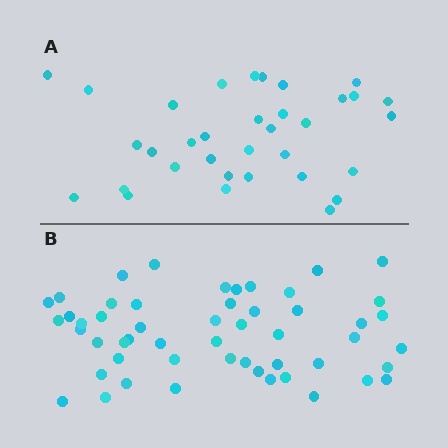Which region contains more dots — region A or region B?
Region B (the bottom region) has more dots.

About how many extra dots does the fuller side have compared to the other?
Region B has approximately 20 more dots than region A.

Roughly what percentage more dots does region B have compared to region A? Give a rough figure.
About 55% more.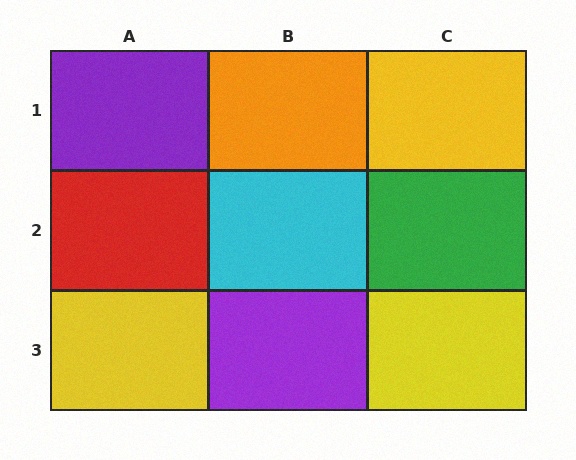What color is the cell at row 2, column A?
Red.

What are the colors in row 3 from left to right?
Yellow, purple, yellow.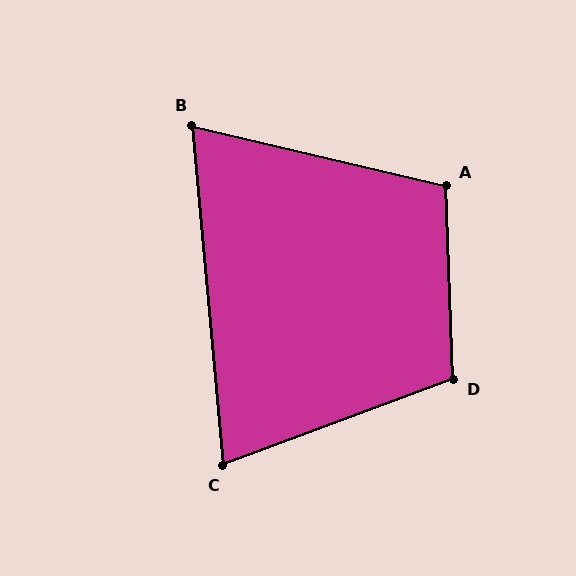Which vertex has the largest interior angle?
D, at approximately 108 degrees.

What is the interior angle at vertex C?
Approximately 75 degrees (acute).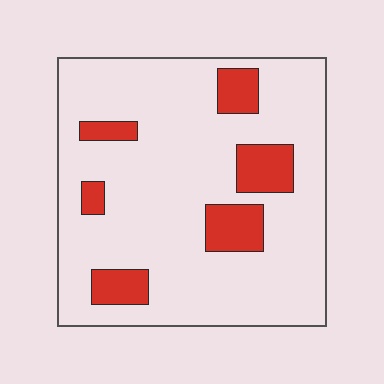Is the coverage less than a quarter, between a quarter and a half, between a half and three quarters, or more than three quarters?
Less than a quarter.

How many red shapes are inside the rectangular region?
6.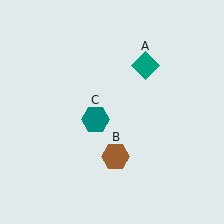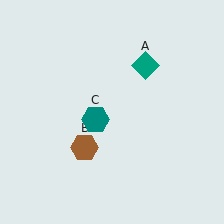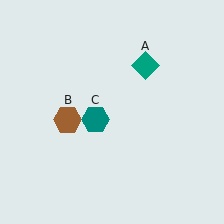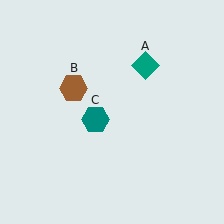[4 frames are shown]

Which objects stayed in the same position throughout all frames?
Teal diamond (object A) and teal hexagon (object C) remained stationary.